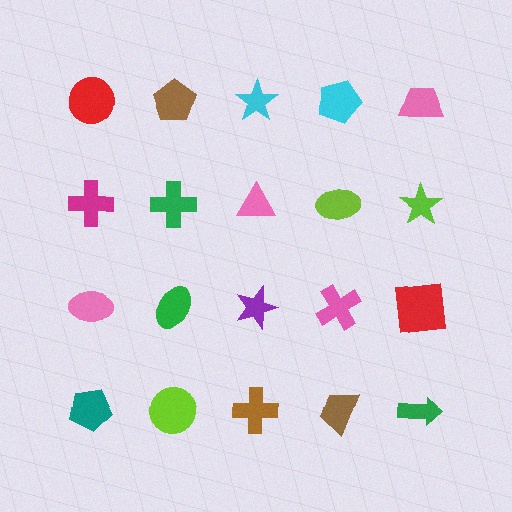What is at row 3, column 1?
A pink ellipse.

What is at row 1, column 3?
A cyan star.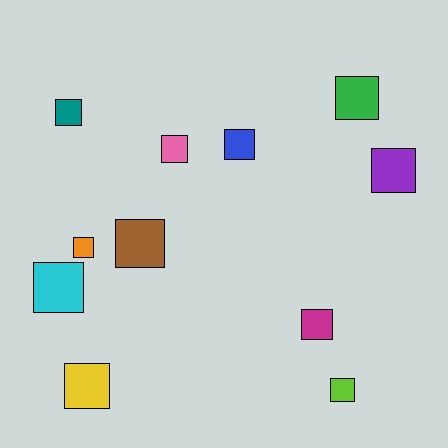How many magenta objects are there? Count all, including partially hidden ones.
There is 1 magenta object.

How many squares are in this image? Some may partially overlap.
There are 11 squares.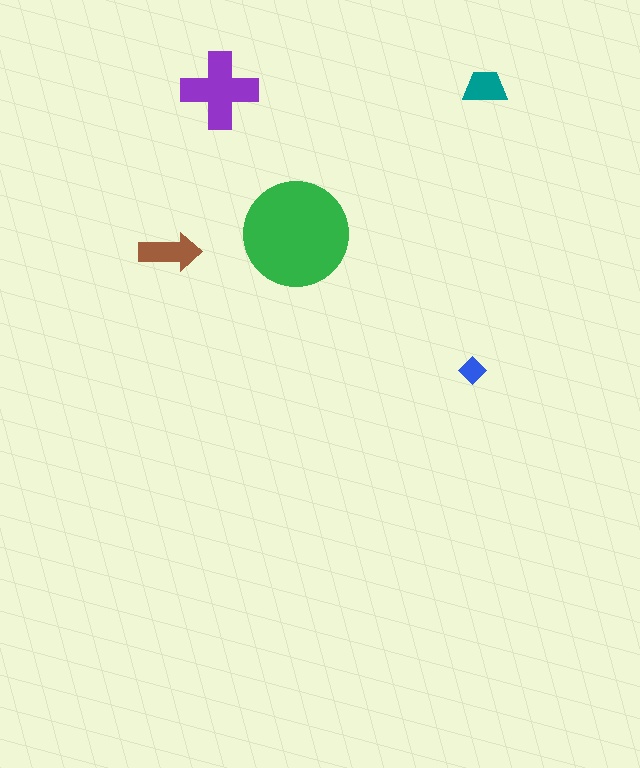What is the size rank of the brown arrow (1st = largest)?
3rd.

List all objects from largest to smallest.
The green circle, the purple cross, the brown arrow, the teal trapezoid, the blue diamond.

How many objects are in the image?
There are 5 objects in the image.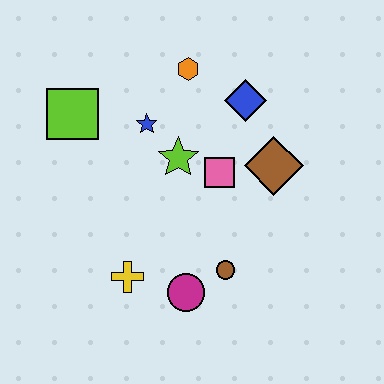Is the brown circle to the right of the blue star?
Yes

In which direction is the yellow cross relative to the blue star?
The yellow cross is below the blue star.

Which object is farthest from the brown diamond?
The lime square is farthest from the brown diamond.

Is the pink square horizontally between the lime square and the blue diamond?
Yes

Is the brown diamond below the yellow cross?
No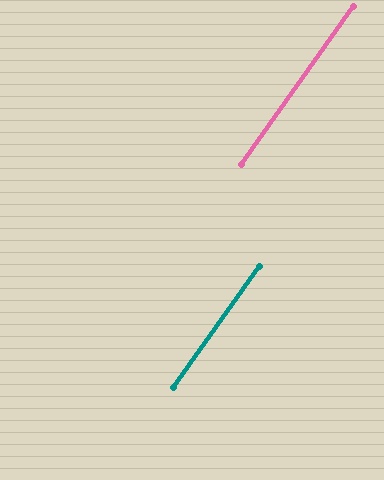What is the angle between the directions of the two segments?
Approximately 0 degrees.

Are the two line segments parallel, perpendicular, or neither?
Parallel — their directions differ by only 0.1°.